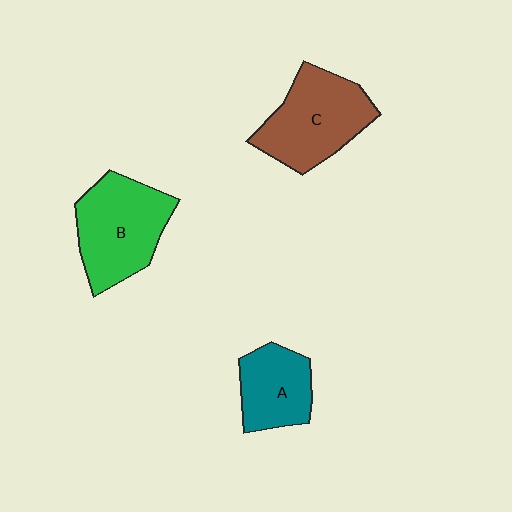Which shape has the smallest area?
Shape A (teal).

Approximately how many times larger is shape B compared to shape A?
Approximately 1.5 times.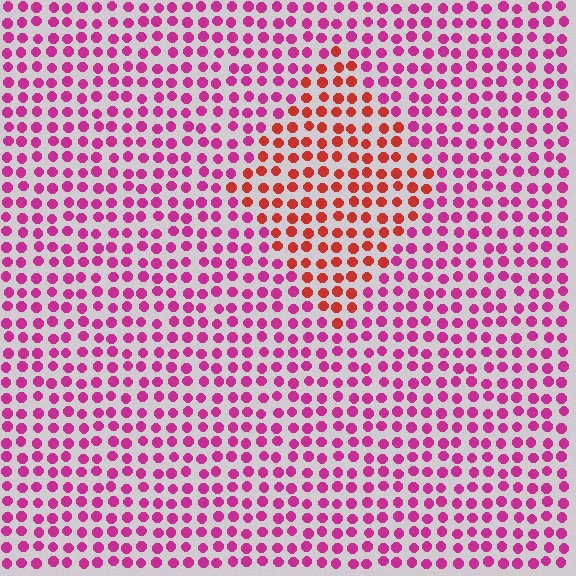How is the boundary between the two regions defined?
The boundary is defined purely by a slight shift in hue (about 42 degrees). Spacing, size, and orientation are identical on both sides.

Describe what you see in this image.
The image is filled with small magenta elements in a uniform arrangement. A diamond-shaped region is visible where the elements are tinted to a slightly different hue, forming a subtle color boundary.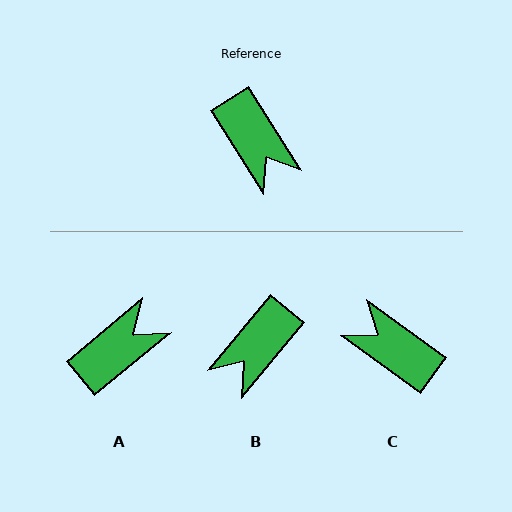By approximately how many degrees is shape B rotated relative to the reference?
Approximately 72 degrees clockwise.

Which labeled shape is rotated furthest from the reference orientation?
C, about 158 degrees away.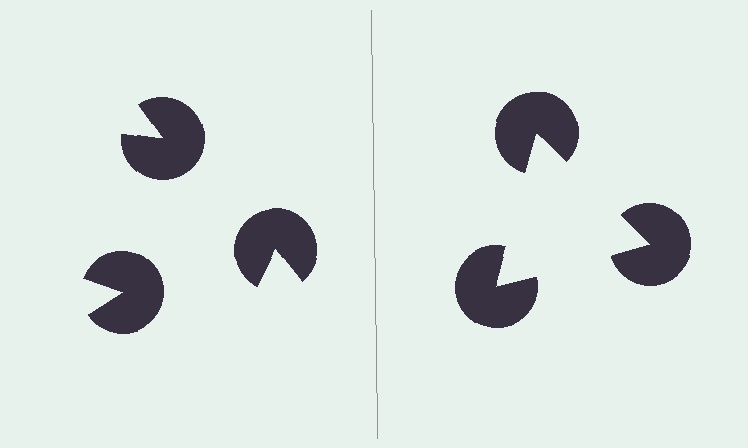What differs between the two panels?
The pac-man discs are positioned identically on both sides; only the wedge orientations differ. On the right they align to a triangle; on the left they are misaligned.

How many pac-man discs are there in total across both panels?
6 — 3 on each side.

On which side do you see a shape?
An illusory triangle appears on the right side. On the left side the wedge cuts are rotated, so no coherent shape forms.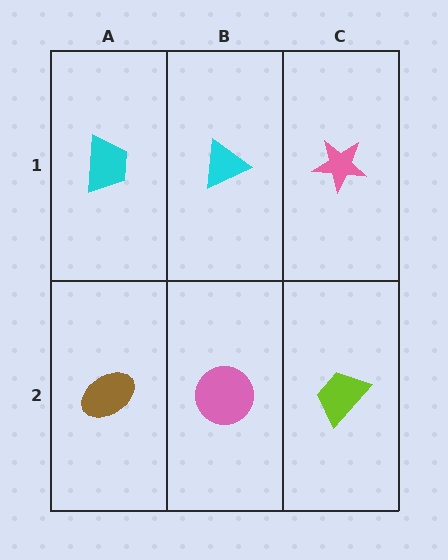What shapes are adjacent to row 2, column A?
A cyan trapezoid (row 1, column A), a pink circle (row 2, column B).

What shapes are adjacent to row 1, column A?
A brown ellipse (row 2, column A), a cyan triangle (row 1, column B).